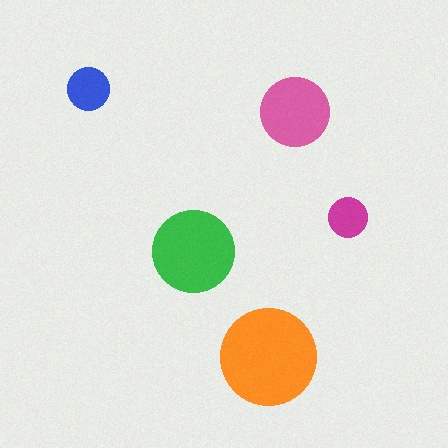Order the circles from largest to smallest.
the orange one, the green one, the pink one, the blue one, the magenta one.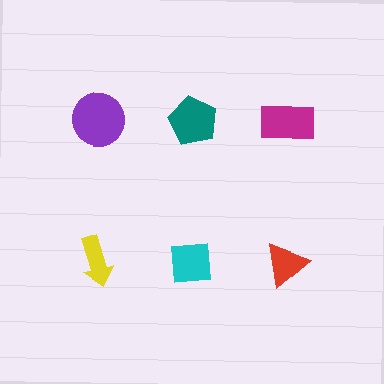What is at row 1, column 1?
A purple circle.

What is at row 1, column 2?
A teal pentagon.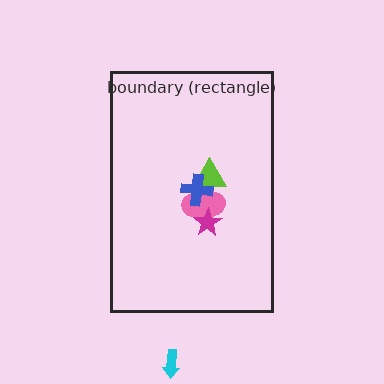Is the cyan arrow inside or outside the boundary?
Outside.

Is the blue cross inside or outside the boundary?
Inside.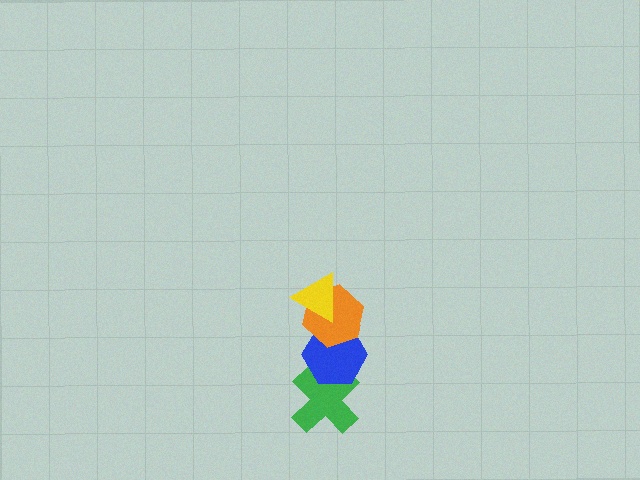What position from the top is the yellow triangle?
The yellow triangle is 1st from the top.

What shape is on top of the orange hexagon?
The yellow triangle is on top of the orange hexagon.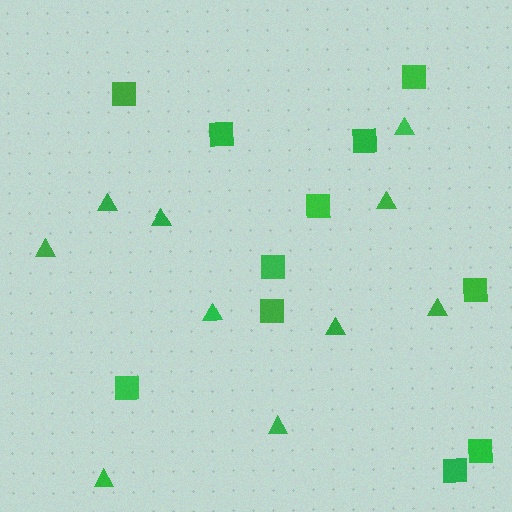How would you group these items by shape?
There are 2 groups: one group of triangles (10) and one group of squares (11).